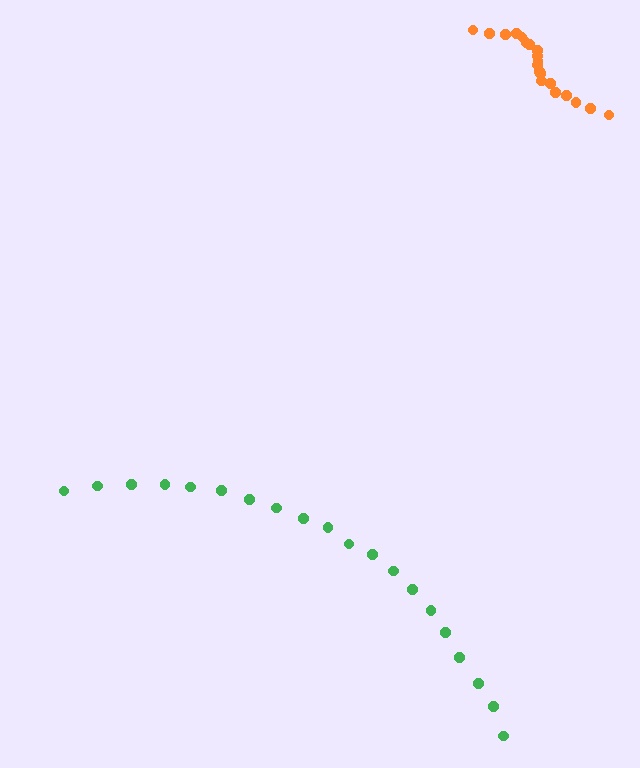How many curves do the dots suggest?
There are 2 distinct paths.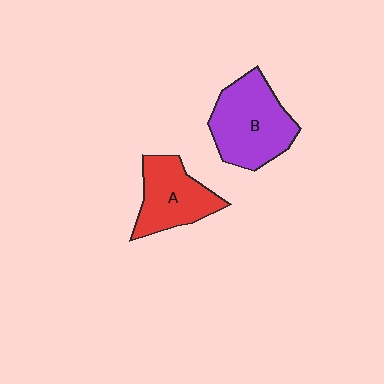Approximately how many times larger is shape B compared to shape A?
Approximately 1.3 times.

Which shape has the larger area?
Shape B (purple).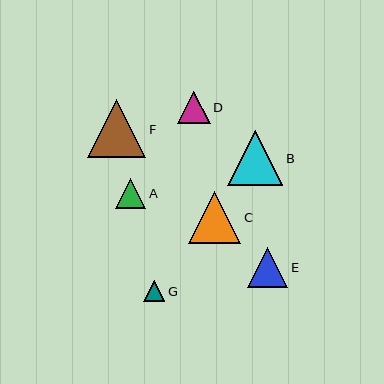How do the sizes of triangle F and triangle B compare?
Triangle F and triangle B are approximately the same size.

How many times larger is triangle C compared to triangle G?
Triangle C is approximately 2.5 times the size of triangle G.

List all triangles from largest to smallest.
From largest to smallest: F, B, C, E, D, A, G.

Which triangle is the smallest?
Triangle G is the smallest with a size of approximately 21 pixels.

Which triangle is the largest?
Triangle F is the largest with a size of approximately 58 pixels.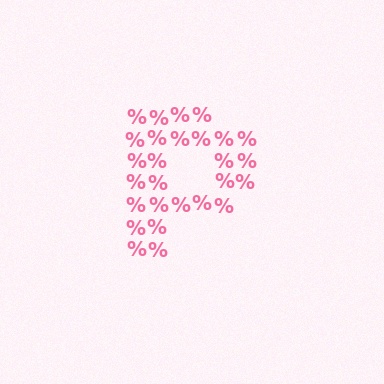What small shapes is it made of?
It is made of small percent signs.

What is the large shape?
The large shape is the letter P.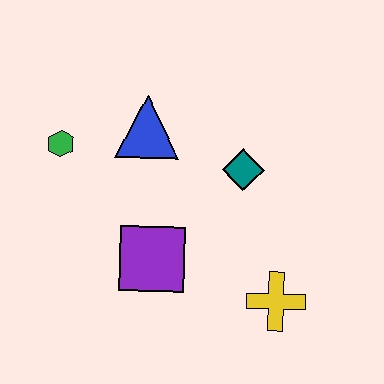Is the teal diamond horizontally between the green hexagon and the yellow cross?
Yes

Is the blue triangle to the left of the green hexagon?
No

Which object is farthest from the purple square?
The green hexagon is farthest from the purple square.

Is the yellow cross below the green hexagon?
Yes